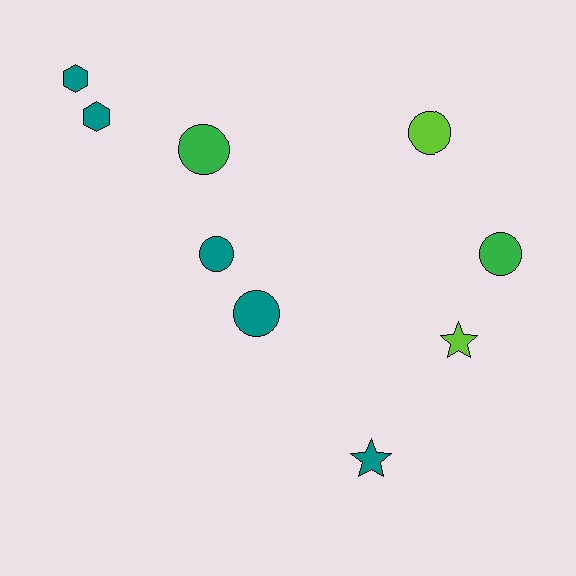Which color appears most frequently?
Teal, with 5 objects.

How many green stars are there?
There are no green stars.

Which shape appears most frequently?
Circle, with 5 objects.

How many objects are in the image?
There are 9 objects.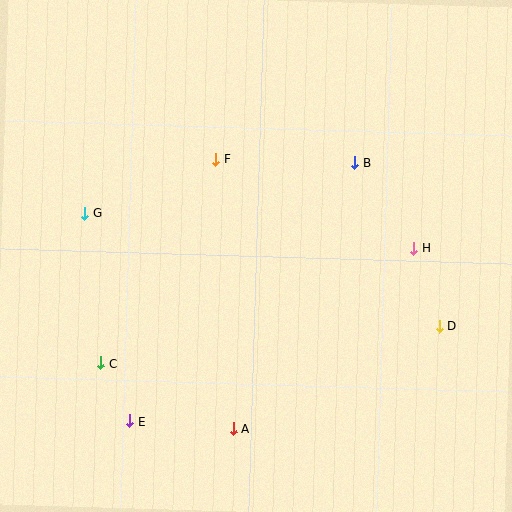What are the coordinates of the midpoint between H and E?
The midpoint between H and E is at (272, 335).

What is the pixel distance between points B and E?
The distance between B and E is 343 pixels.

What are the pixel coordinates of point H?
Point H is at (414, 248).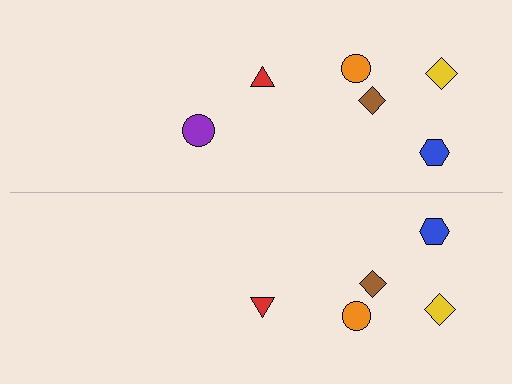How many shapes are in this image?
There are 11 shapes in this image.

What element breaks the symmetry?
A purple circle is missing from the bottom side.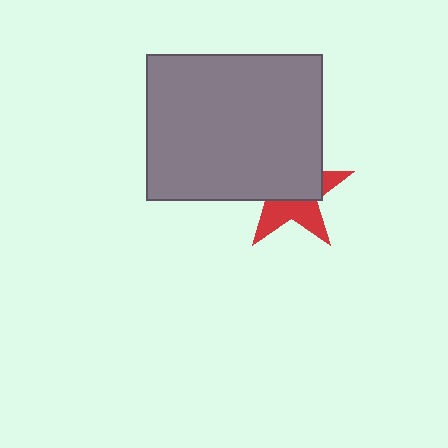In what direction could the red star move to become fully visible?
The red star could move down. That would shift it out from behind the gray rectangle entirely.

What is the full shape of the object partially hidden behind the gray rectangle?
The partially hidden object is a red star.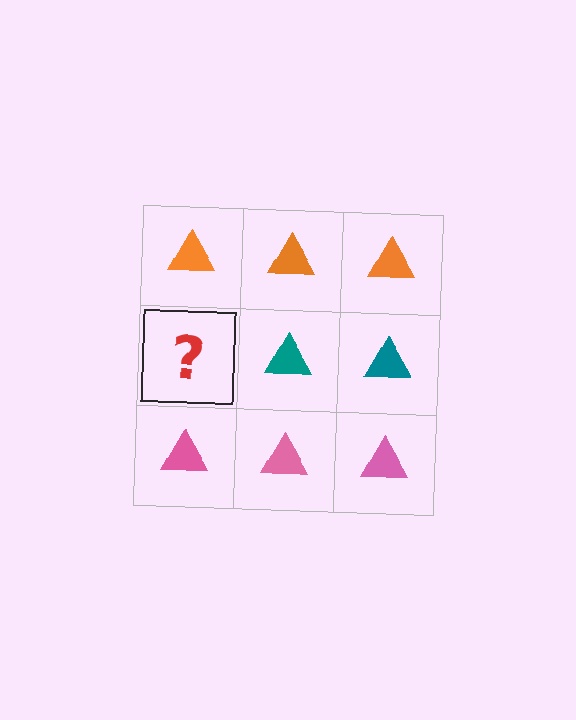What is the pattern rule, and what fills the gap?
The rule is that each row has a consistent color. The gap should be filled with a teal triangle.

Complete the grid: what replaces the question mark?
The question mark should be replaced with a teal triangle.